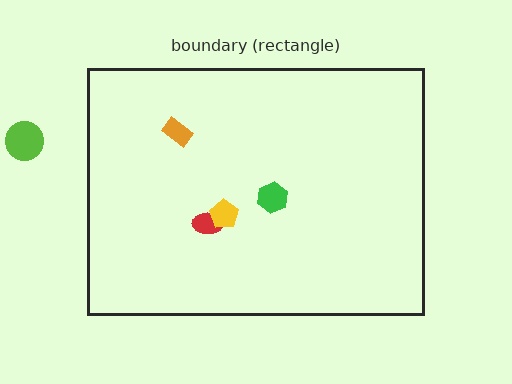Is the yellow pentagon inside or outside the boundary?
Inside.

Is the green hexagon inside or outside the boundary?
Inside.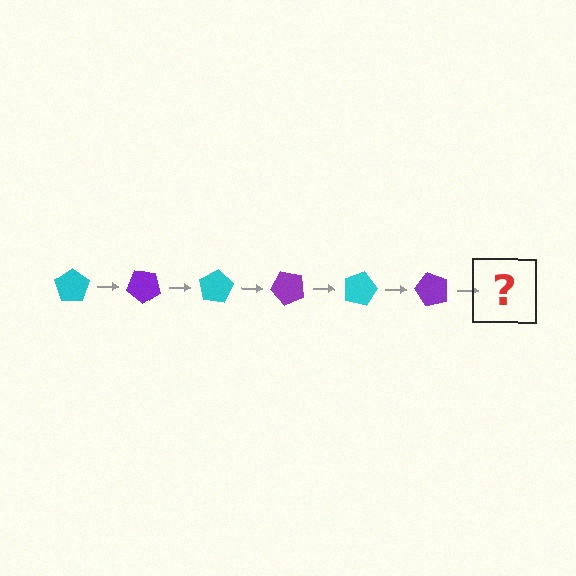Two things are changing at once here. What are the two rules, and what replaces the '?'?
The two rules are that it rotates 40 degrees each step and the color cycles through cyan and purple. The '?' should be a cyan pentagon, rotated 240 degrees from the start.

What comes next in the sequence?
The next element should be a cyan pentagon, rotated 240 degrees from the start.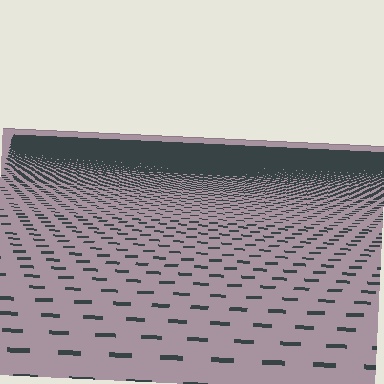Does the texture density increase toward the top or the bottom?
Density increases toward the top.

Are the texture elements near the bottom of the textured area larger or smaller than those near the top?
Larger. Near the bottom, elements are closer to the viewer and appear at a bigger on-screen size.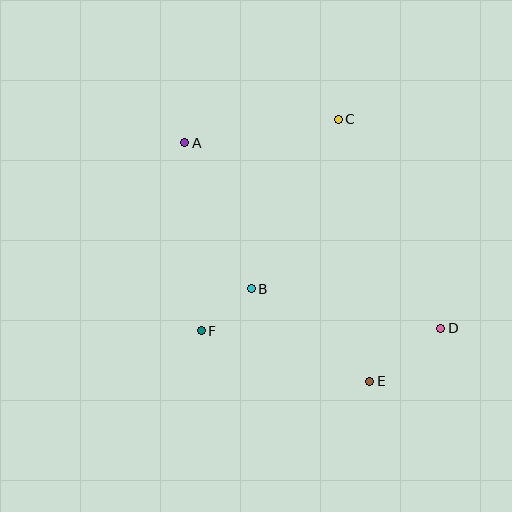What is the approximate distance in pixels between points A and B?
The distance between A and B is approximately 161 pixels.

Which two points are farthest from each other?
Points A and D are farthest from each other.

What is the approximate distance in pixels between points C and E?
The distance between C and E is approximately 264 pixels.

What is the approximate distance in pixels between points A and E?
The distance between A and E is approximately 302 pixels.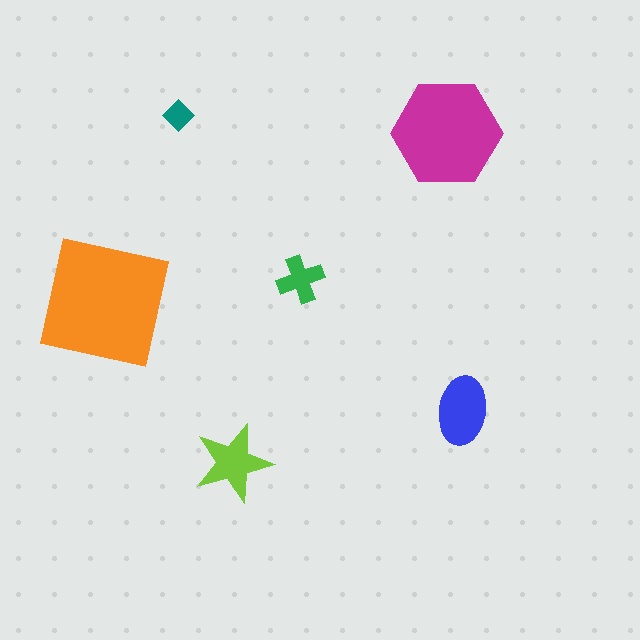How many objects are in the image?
There are 6 objects in the image.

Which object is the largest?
The orange square.